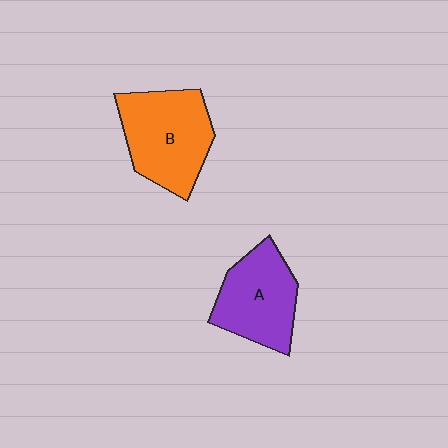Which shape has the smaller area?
Shape A (purple).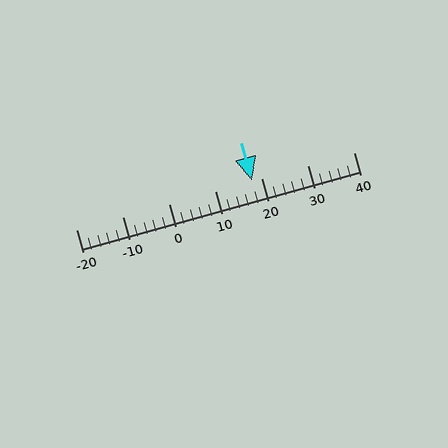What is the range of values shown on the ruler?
The ruler shows values from -20 to 40.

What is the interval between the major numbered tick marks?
The major tick marks are spaced 10 units apart.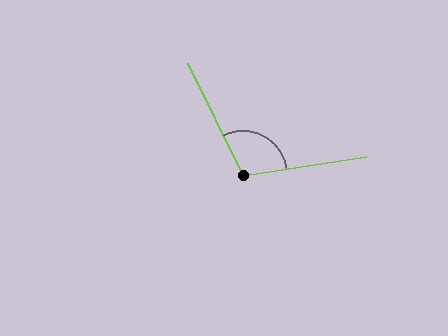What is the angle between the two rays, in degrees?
Approximately 108 degrees.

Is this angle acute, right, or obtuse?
It is obtuse.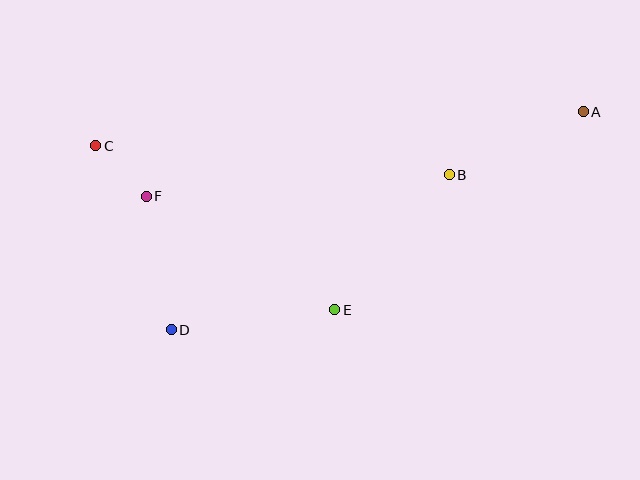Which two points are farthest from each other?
Points A and C are farthest from each other.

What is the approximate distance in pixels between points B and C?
The distance between B and C is approximately 354 pixels.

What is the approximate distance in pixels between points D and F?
The distance between D and F is approximately 135 pixels.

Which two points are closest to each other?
Points C and F are closest to each other.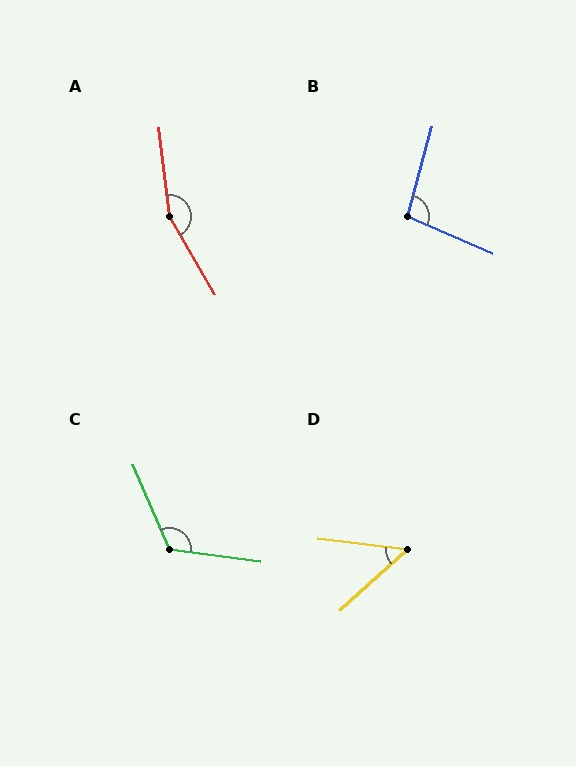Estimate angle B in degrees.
Approximately 98 degrees.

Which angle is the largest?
A, at approximately 156 degrees.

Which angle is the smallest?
D, at approximately 49 degrees.